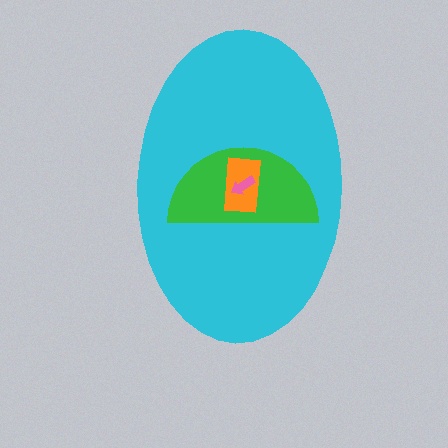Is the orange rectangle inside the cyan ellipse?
Yes.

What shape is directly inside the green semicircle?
The orange rectangle.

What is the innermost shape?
The pink arrow.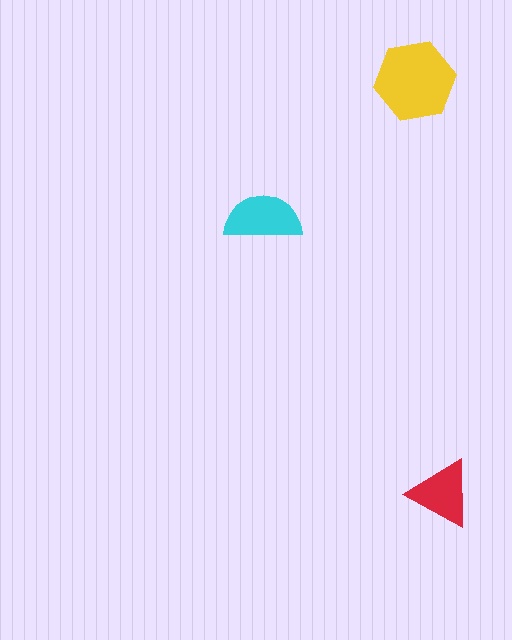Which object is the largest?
The yellow hexagon.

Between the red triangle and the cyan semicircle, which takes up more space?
The cyan semicircle.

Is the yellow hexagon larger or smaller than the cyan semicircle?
Larger.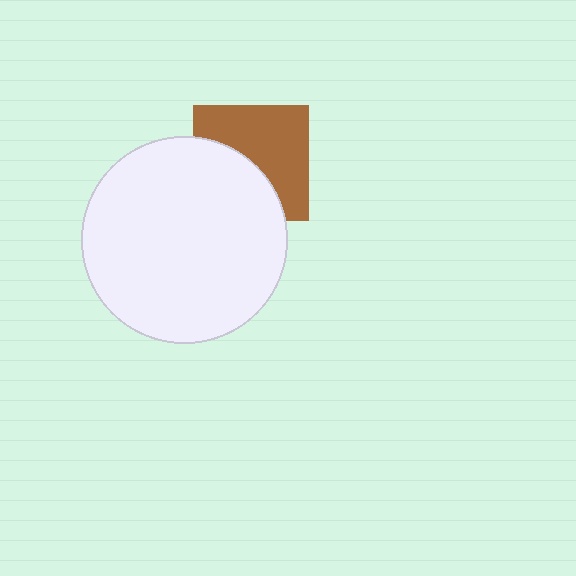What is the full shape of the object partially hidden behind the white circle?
The partially hidden object is a brown square.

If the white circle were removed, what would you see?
You would see the complete brown square.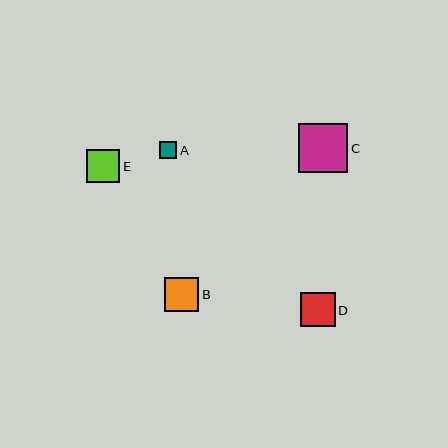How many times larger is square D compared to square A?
Square D is approximately 2.0 times the size of square A.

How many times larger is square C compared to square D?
Square C is approximately 1.4 times the size of square D.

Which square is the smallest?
Square A is the smallest with a size of approximately 17 pixels.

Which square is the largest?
Square C is the largest with a size of approximately 50 pixels.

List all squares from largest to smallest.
From largest to smallest: C, D, B, E, A.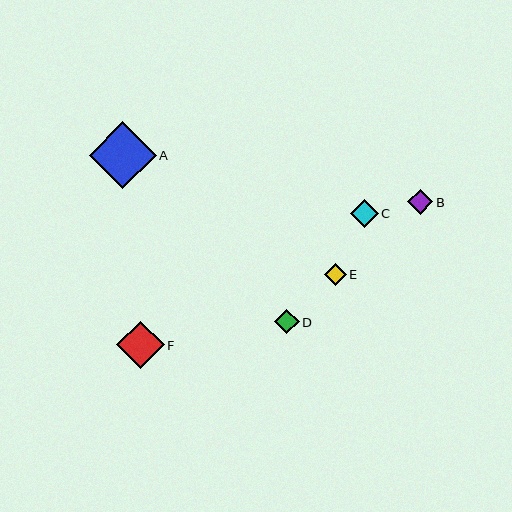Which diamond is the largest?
Diamond A is the largest with a size of approximately 67 pixels.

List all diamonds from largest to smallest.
From largest to smallest: A, F, C, B, D, E.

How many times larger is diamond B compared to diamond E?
Diamond B is approximately 1.1 times the size of diamond E.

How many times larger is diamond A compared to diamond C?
Diamond A is approximately 2.4 times the size of diamond C.